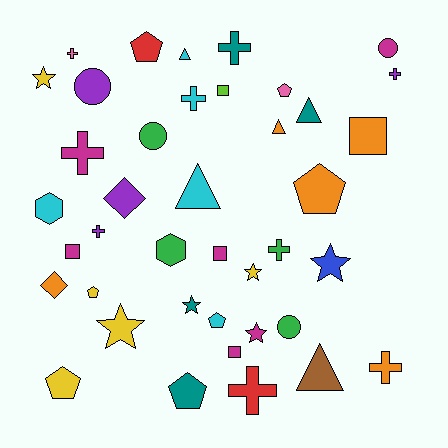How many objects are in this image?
There are 40 objects.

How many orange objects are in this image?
There are 5 orange objects.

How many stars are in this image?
There are 6 stars.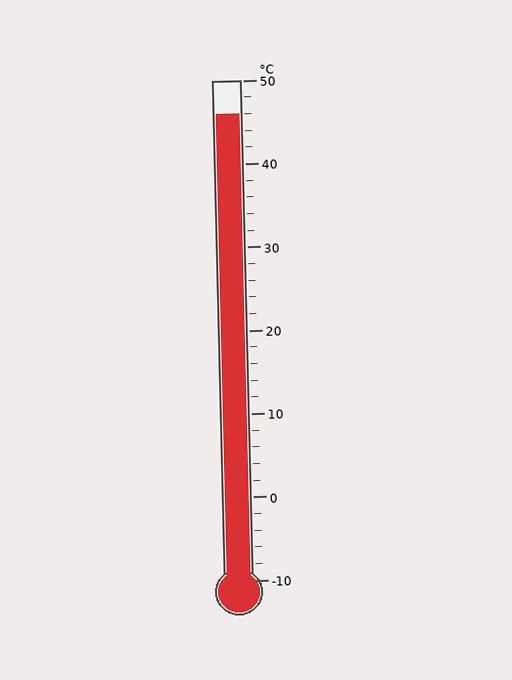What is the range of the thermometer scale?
The thermometer scale ranges from -10°C to 50°C.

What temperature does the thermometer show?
The thermometer shows approximately 46°C.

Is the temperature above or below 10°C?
The temperature is above 10°C.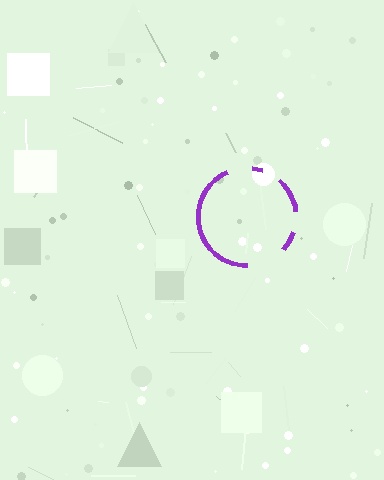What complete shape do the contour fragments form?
The contour fragments form a circle.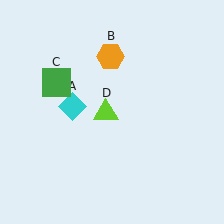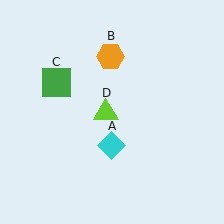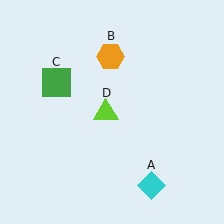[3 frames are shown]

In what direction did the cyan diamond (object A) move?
The cyan diamond (object A) moved down and to the right.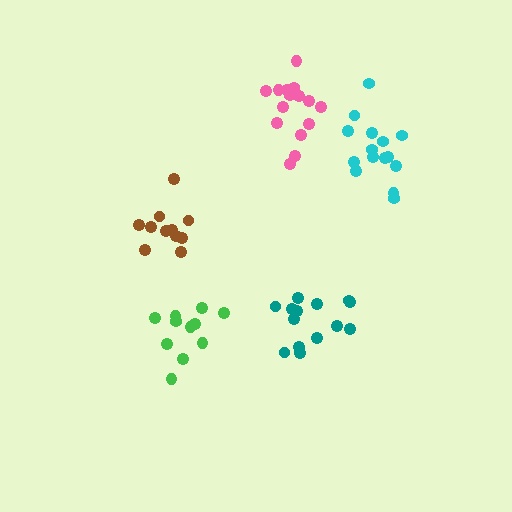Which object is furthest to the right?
The cyan cluster is rightmost.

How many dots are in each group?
Group 1: 11 dots, Group 2: 11 dots, Group 3: 14 dots, Group 4: 15 dots, Group 5: 15 dots (66 total).